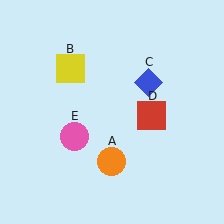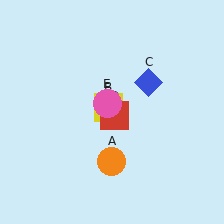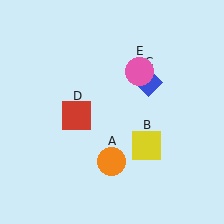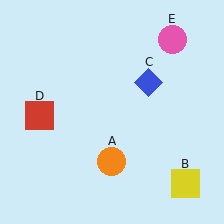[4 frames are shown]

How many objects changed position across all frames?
3 objects changed position: yellow square (object B), red square (object D), pink circle (object E).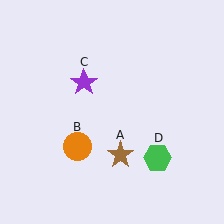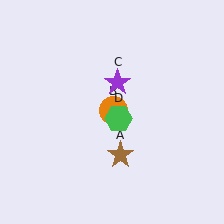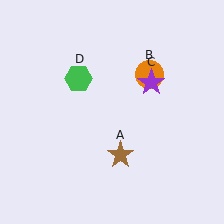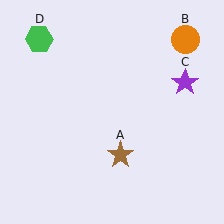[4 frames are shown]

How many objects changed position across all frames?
3 objects changed position: orange circle (object B), purple star (object C), green hexagon (object D).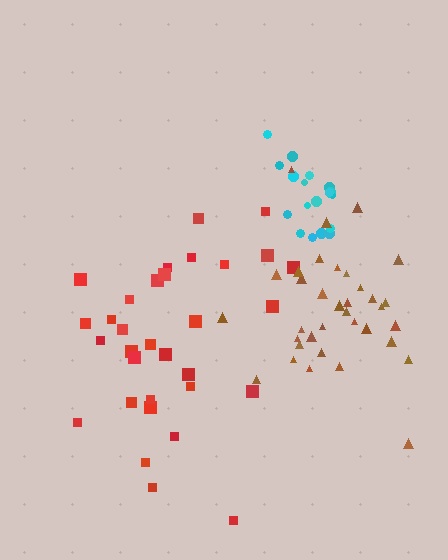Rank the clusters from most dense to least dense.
cyan, brown, red.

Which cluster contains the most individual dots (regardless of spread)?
Brown (35).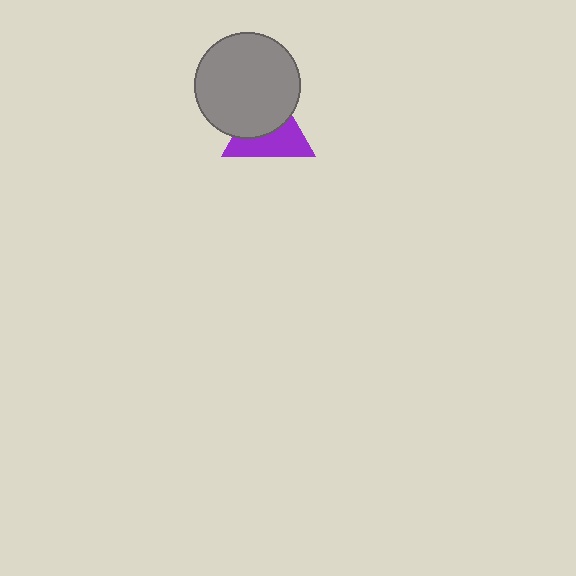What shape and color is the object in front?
The object in front is a gray circle.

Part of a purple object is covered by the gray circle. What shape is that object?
It is a triangle.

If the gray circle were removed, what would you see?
You would see the complete purple triangle.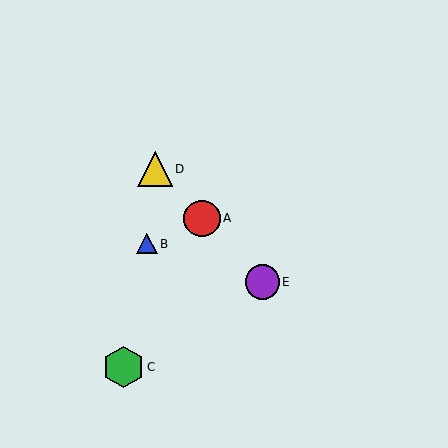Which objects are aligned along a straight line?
Objects A, D, E are aligned along a straight line.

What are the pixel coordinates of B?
Object B is at (147, 244).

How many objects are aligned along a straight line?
3 objects (A, D, E) are aligned along a straight line.